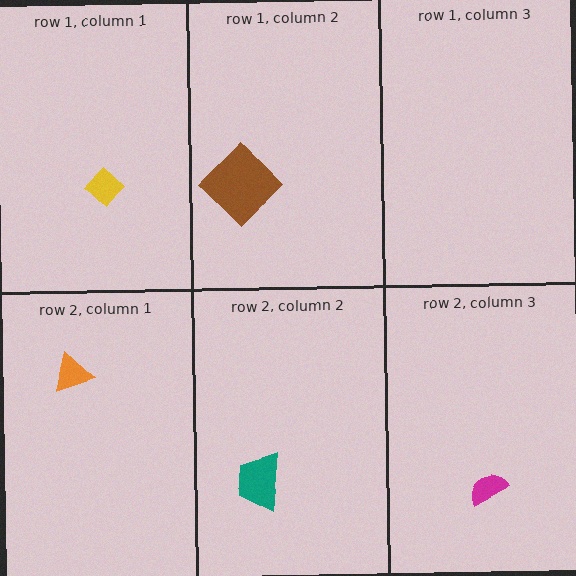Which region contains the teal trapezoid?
The row 2, column 2 region.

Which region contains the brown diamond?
The row 1, column 2 region.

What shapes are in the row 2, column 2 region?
The teal trapezoid.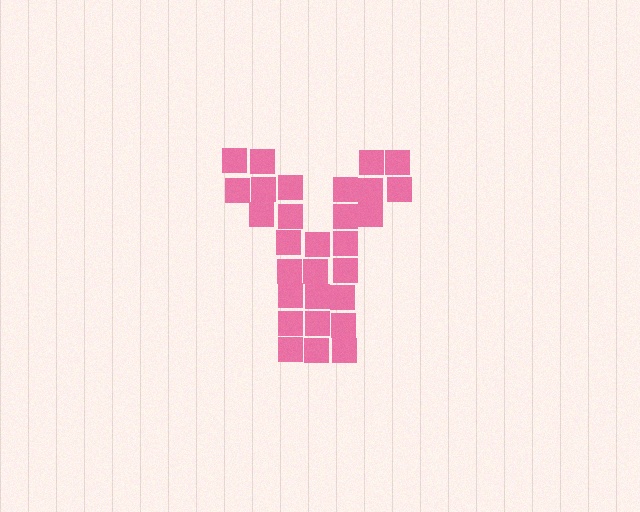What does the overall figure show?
The overall figure shows the letter Y.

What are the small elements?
The small elements are squares.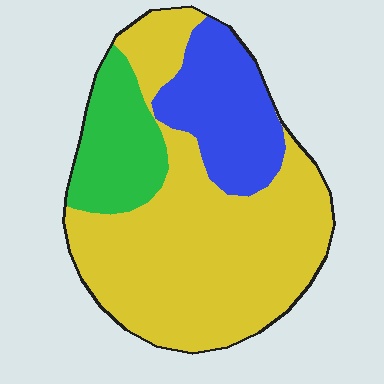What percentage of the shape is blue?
Blue takes up about one fifth (1/5) of the shape.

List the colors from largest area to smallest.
From largest to smallest: yellow, blue, green.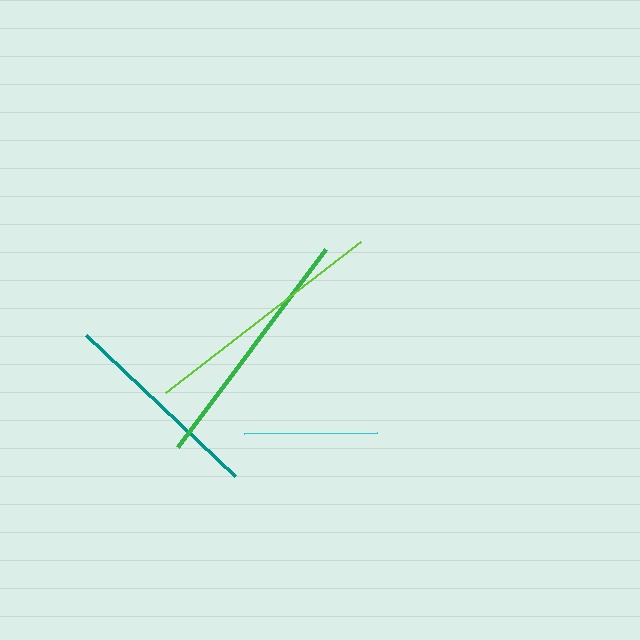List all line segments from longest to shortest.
From longest to shortest: green, lime, teal, cyan.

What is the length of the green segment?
The green segment is approximately 247 pixels long.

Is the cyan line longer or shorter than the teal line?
The teal line is longer than the cyan line.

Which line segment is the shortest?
The cyan line is the shortest at approximately 133 pixels.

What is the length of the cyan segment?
The cyan segment is approximately 133 pixels long.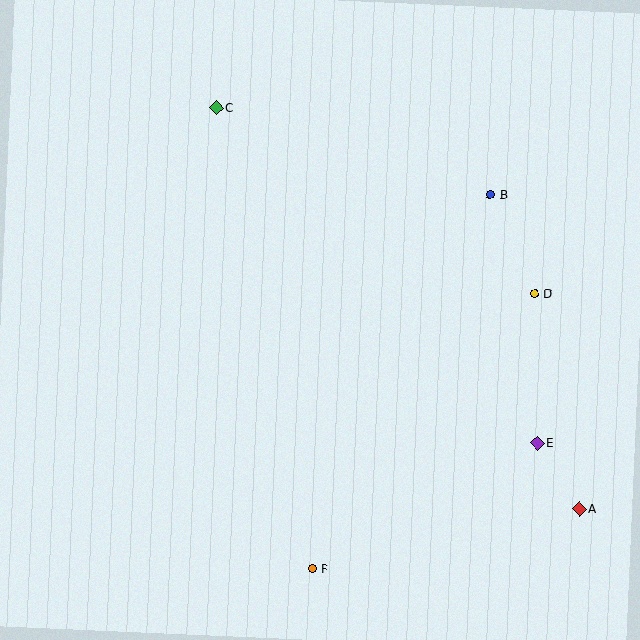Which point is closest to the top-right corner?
Point B is closest to the top-right corner.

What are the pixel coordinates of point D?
Point D is at (534, 294).